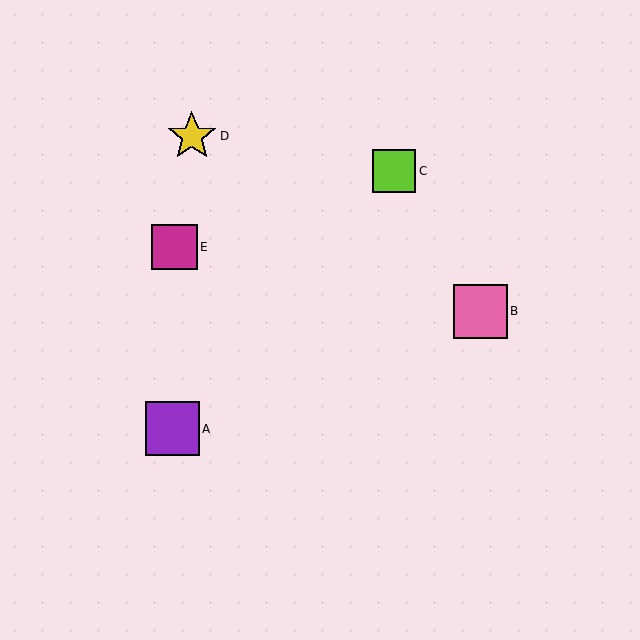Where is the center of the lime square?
The center of the lime square is at (394, 171).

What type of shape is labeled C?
Shape C is a lime square.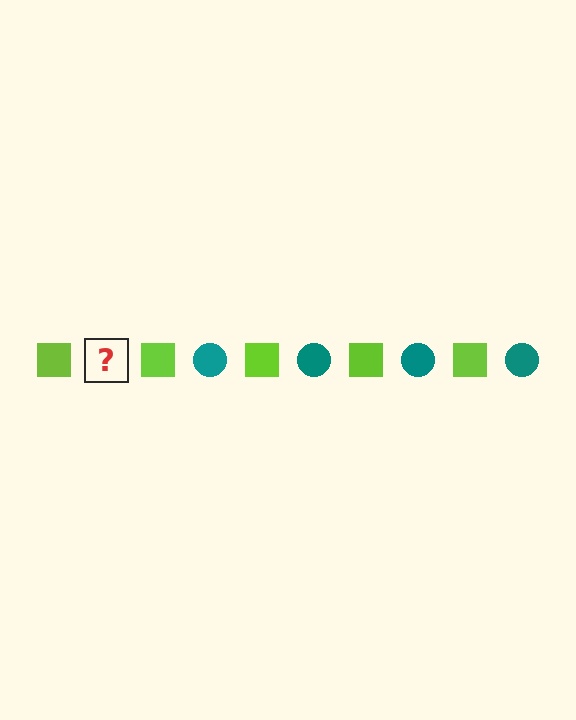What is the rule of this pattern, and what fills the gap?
The rule is that the pattern alternates between lime square and teal circle. The gap should be filled with a teal circle.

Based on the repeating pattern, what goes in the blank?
The blank should be a teal circle.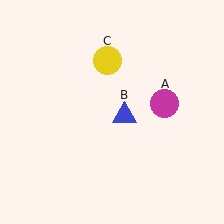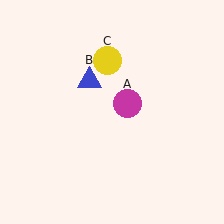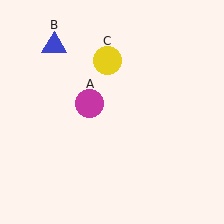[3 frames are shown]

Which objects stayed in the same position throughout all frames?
Yellow circle (object C) remained stationary.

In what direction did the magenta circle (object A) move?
The magenta circle (object A) moved left.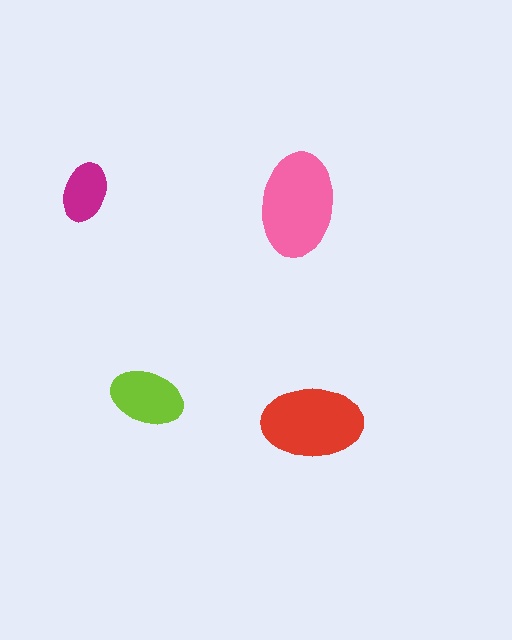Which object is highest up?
The magenta ellipse is topmost.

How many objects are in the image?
There are 4 objects in the image.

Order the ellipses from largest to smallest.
the pink one, the red one, the lime one, the magenta one.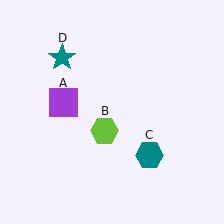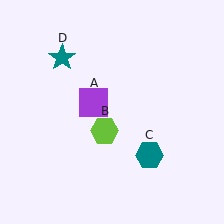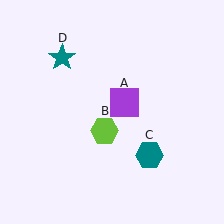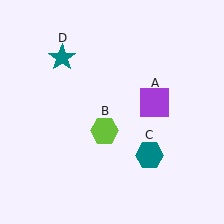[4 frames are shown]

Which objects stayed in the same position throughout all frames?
Lime hexagon (object B) and teal hexagon (object C) and teal star (object D) remained stationary.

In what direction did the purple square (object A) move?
The purple square (object A) moved right.